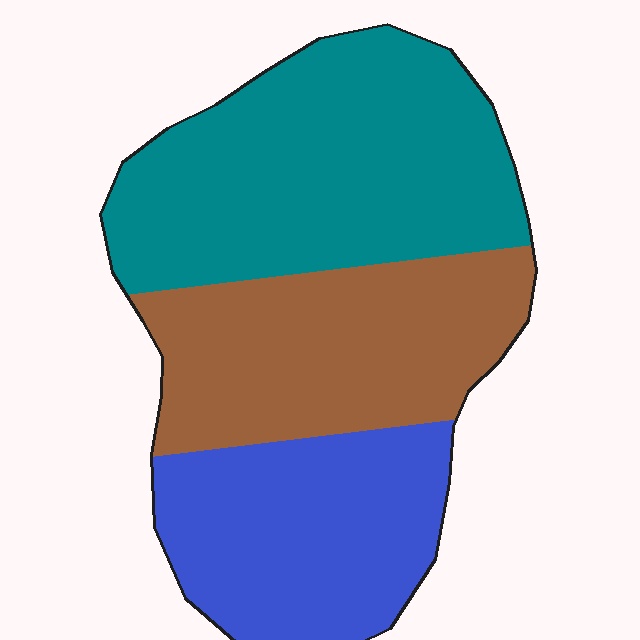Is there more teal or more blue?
Teal.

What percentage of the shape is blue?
Blue takes up about one quarter (1/4) of the shape.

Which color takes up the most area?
Teal, at roughly 40%.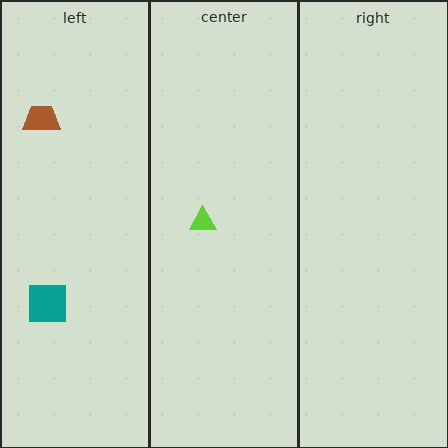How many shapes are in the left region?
2.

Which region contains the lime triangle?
The center region.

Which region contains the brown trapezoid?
The left region.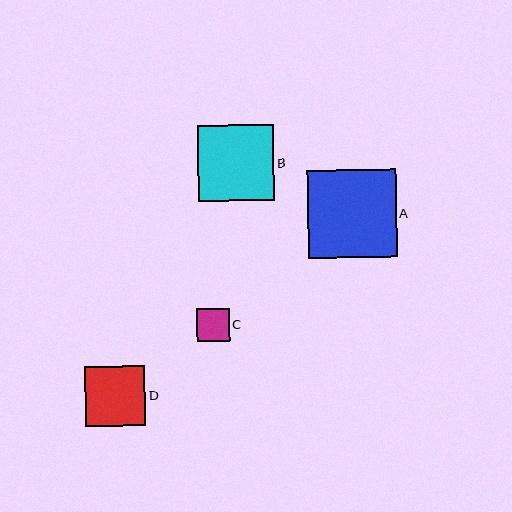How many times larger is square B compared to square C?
Square B is approximately 2.3 times the size of square C.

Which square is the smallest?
Square C is the smallest with a size of approximately 33 pixels.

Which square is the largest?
Square A is the largest with a size of approximately 88 pixels.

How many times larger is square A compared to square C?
Square A is approximately 2.7 times the size of square C.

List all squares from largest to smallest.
From largest to smallest: A, B, D, C.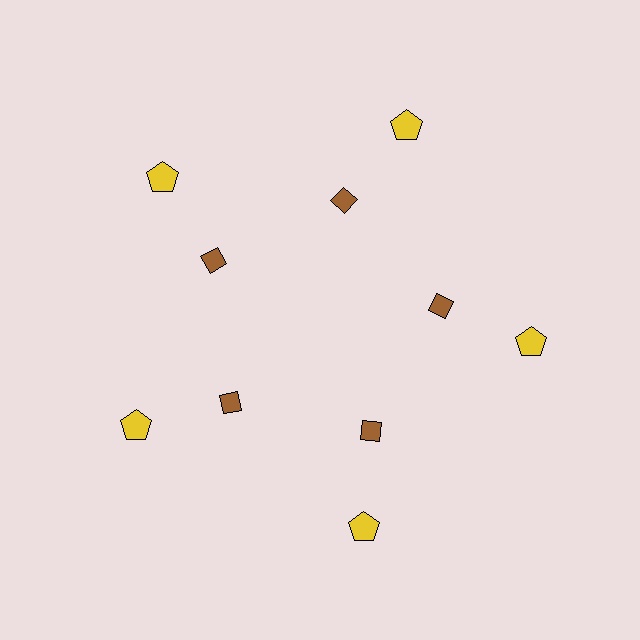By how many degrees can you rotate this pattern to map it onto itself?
The pattern maps onto itself every 72 degrees of rotation.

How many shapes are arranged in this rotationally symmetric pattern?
There are 10 shapes, arranged in 5 groups of 2.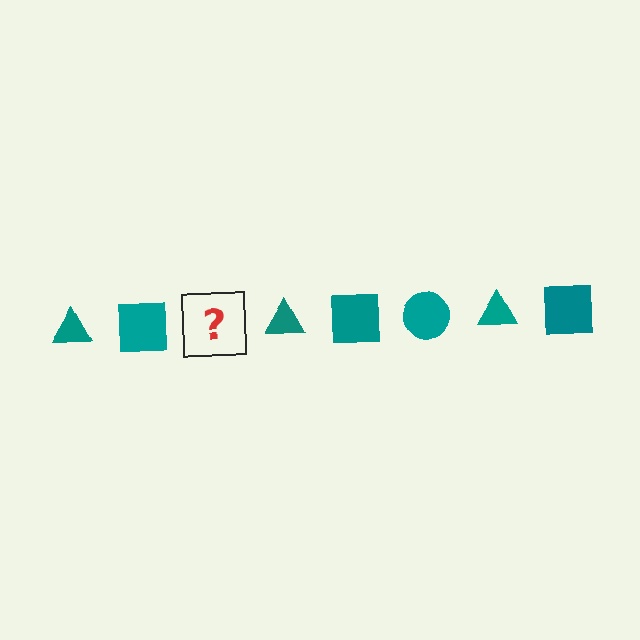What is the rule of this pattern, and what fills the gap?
The rule is that the pattern cycles through triangle, square, circle shapes in teal. The gap should be filled with a teal circle.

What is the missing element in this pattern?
The missing element is a teal circle.